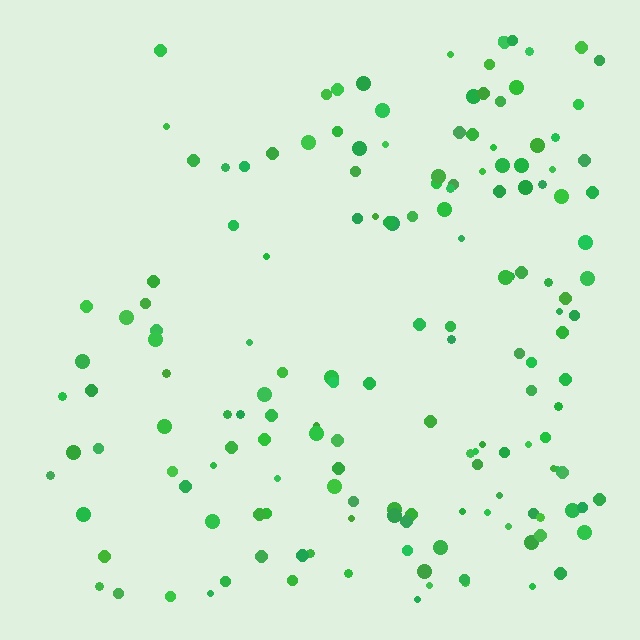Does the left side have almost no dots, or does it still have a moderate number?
Still a moderate number, just noticeably fewer than the right.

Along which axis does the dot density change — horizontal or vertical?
Horizontal.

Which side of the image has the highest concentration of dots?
The right.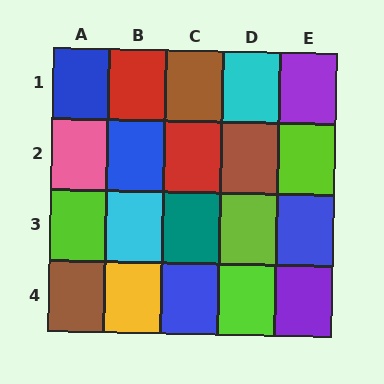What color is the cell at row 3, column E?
Blue.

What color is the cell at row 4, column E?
Purple.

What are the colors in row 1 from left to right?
Blue, red, brown, cyan, purple.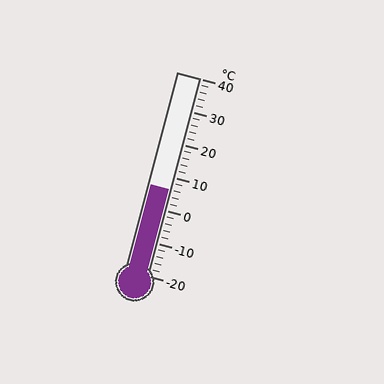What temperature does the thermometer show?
The thermometer shows approximately 6°C.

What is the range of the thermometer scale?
The thermometer scale ranges from -20°C to 40°C.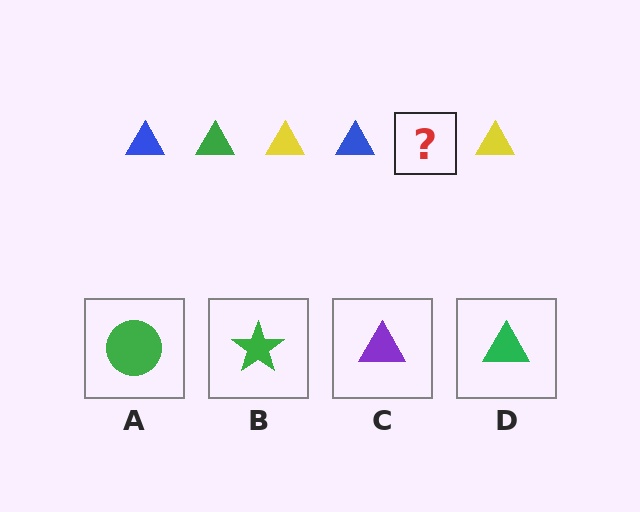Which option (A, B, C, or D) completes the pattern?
D.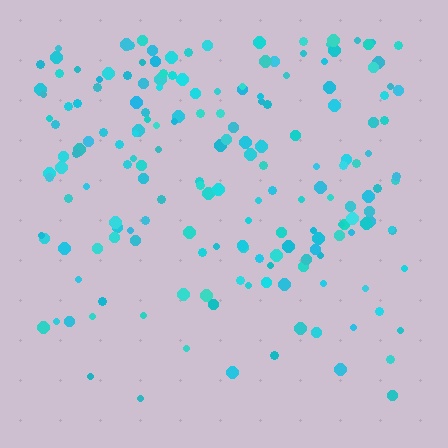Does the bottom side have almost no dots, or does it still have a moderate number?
Still a moderate number, just noticeably fewer than the top.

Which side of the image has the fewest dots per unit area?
The bottom.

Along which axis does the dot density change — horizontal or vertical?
Vertical.